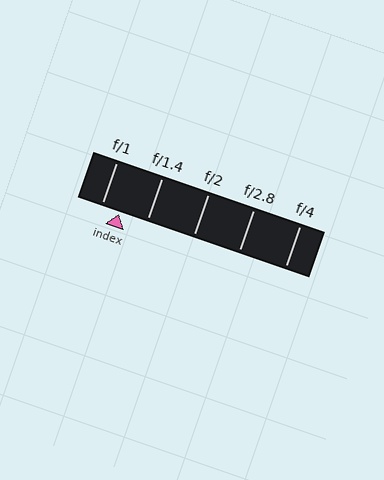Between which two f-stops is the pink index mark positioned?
The index mark is between f/1 and f/1.4.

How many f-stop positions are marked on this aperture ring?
There are 5 f-stop positions marked.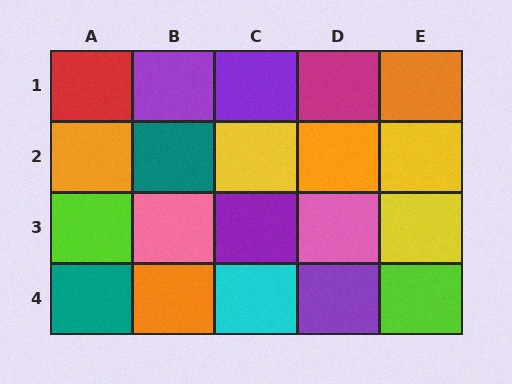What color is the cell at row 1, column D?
Magenta.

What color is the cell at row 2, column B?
Teal.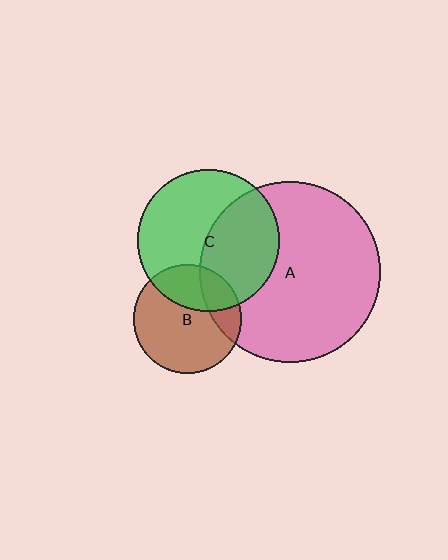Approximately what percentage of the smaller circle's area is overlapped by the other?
Approximately 45%.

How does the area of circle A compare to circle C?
Approximately 1.6 times.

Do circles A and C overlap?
Yes.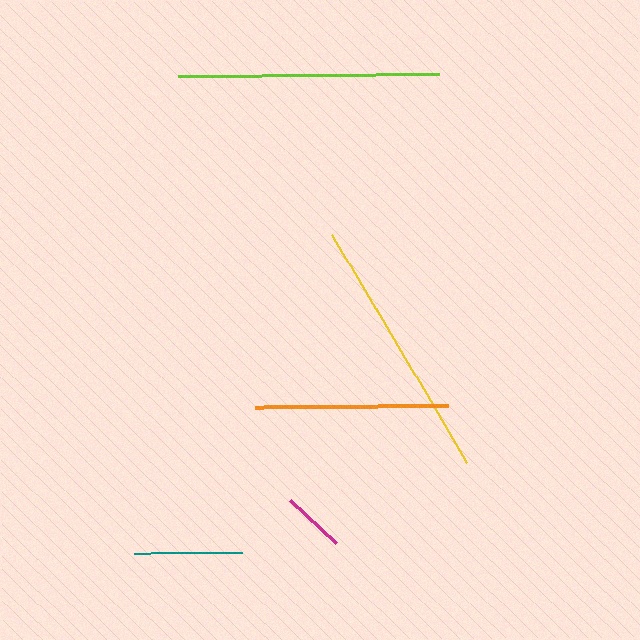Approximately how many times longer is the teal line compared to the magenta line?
The teal line is approximately 1.7 times the length of the magenta line.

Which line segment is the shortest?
The magenta line is the shortest at approximately 63 pixels.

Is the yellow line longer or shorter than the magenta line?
The yellow line is longer than the magenta line.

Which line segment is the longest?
The yellow line is the longest at approximately 265 pixels.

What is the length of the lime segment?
The lime segment is approximately 261 pixels long.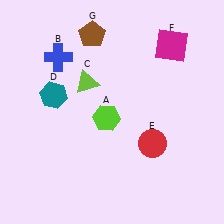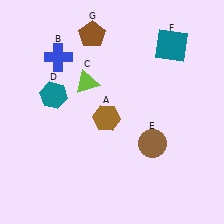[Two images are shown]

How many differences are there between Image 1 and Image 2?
There are 3 differences between the two images.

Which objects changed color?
A changed from lime to brown. E changed from red to brown. F changed from magenta to teal.